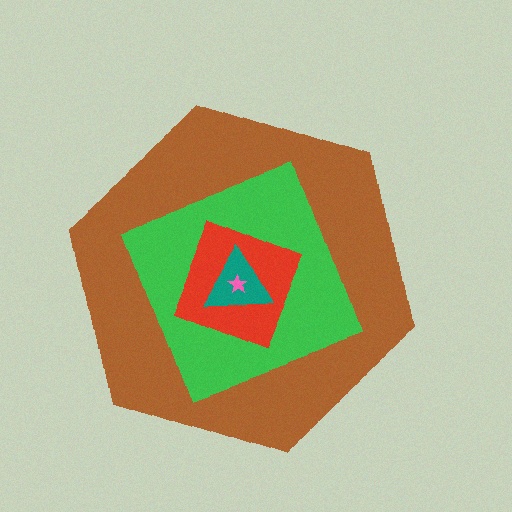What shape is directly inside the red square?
The teal triangle.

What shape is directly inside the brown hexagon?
The green diamond.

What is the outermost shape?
The brown hexagon.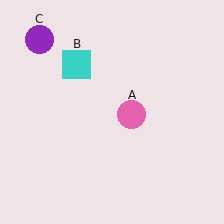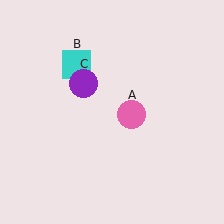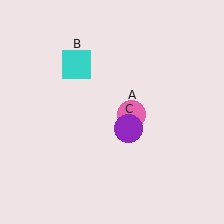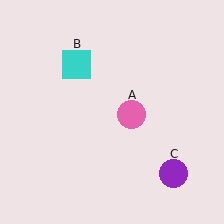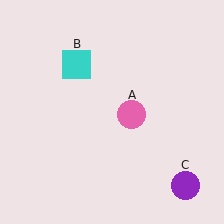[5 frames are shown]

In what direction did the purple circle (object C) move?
The purple circle (object C) moved down and to the right.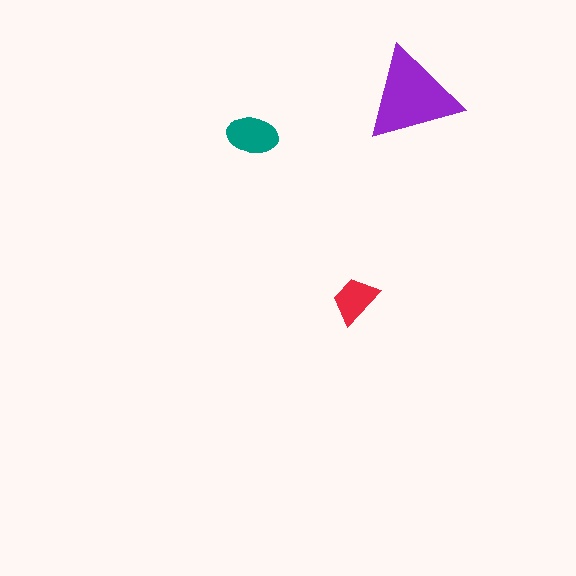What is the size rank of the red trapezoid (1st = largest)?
3rd.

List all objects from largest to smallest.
The purple triangle, the teal ellipse, the red trapezoid.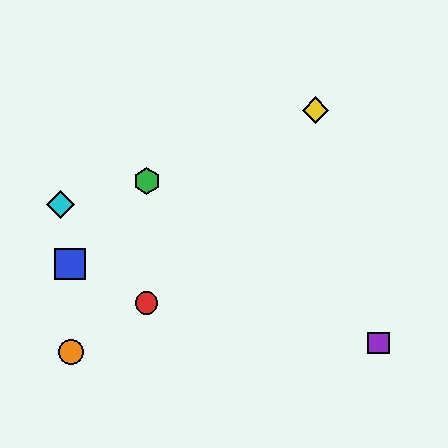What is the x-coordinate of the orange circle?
The orange circle is at x≈71.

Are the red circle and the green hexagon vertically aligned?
Yes, both are at x≈147.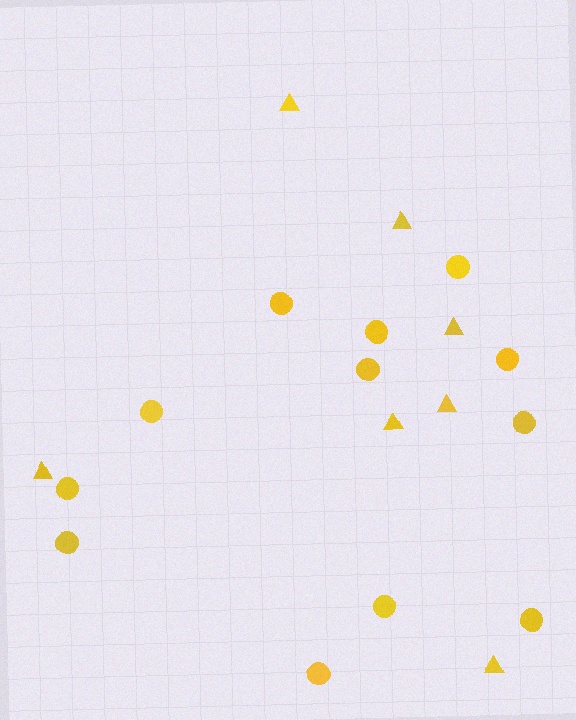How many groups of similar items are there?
There are 2 groups: one group of triangles (7) and one group of circles (12).